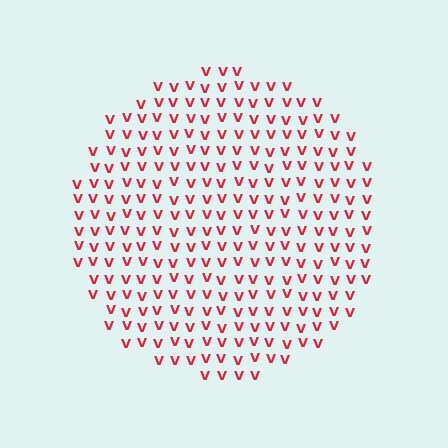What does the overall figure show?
The overall figure shows a circle.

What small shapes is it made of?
It is made of small letter V's.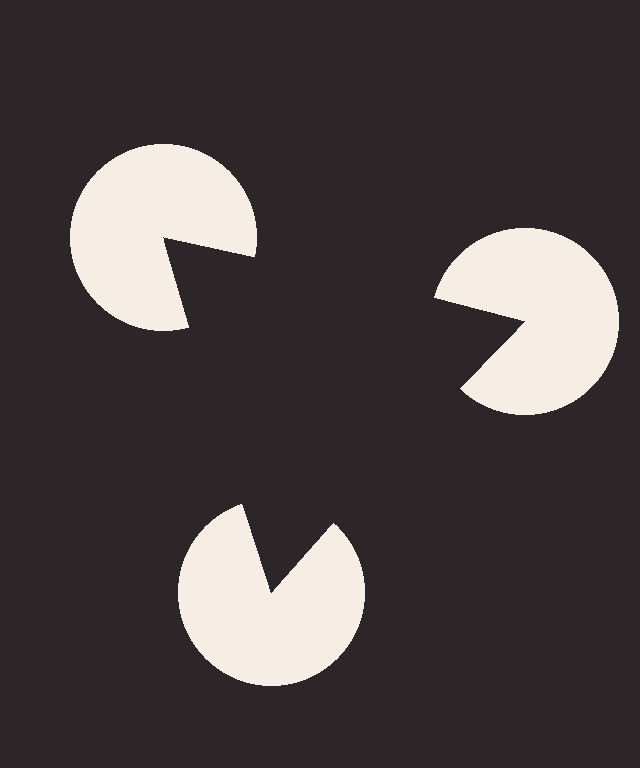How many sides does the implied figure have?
3 sides.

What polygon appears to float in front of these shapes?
An illusory triangle — its edges are inferred from the aligned wedge cuts in the pac-man discs, not physically drawn.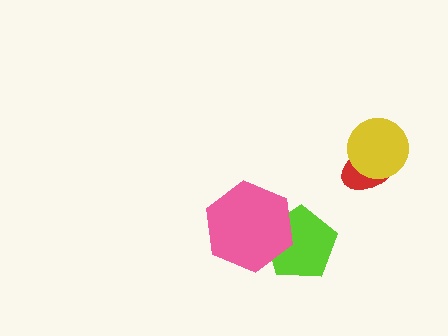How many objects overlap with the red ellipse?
1 object overlaps with the red ellipse.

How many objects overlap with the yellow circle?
1 object overlaps with the yellow circle.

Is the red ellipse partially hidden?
Yes, it is partially covered by another shape.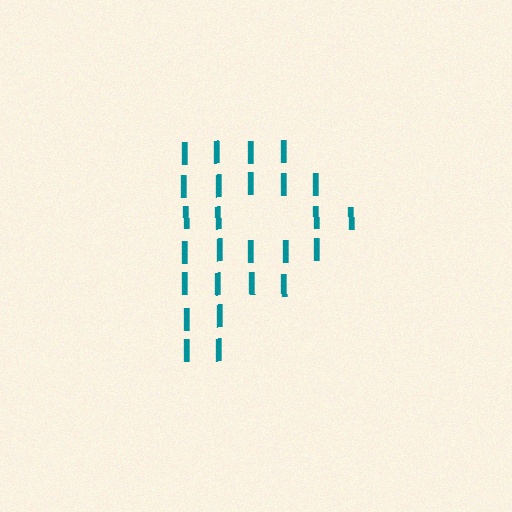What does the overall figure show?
The overall figure shows the letter P.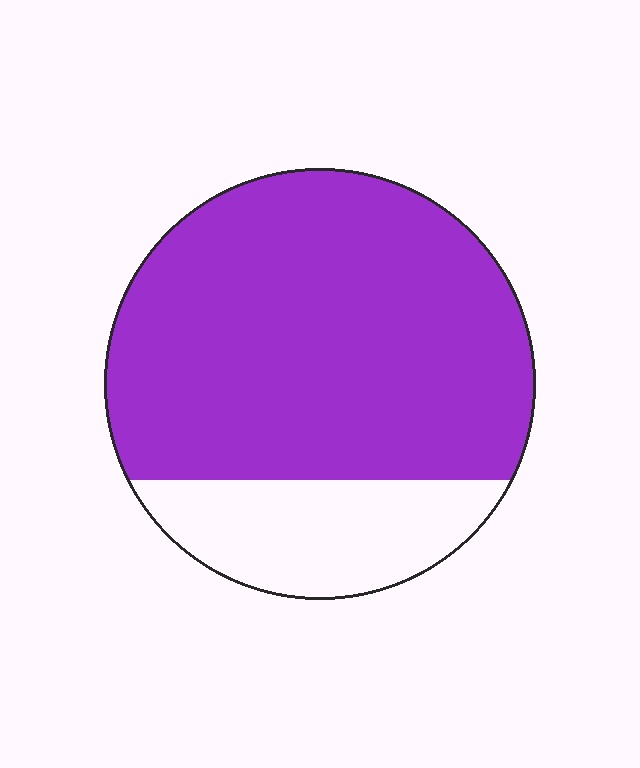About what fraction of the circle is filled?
About three quarters (3/4).